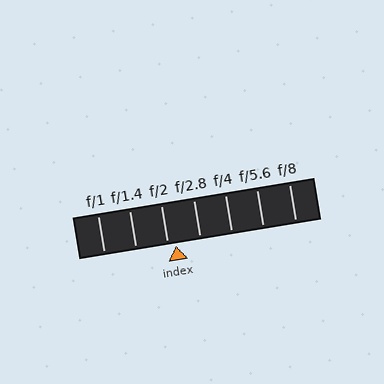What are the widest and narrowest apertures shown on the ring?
The widest aperture shown is f/1 and the narrowest is f/8.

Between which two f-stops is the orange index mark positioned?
The index mark is between f/2 and f/2.8.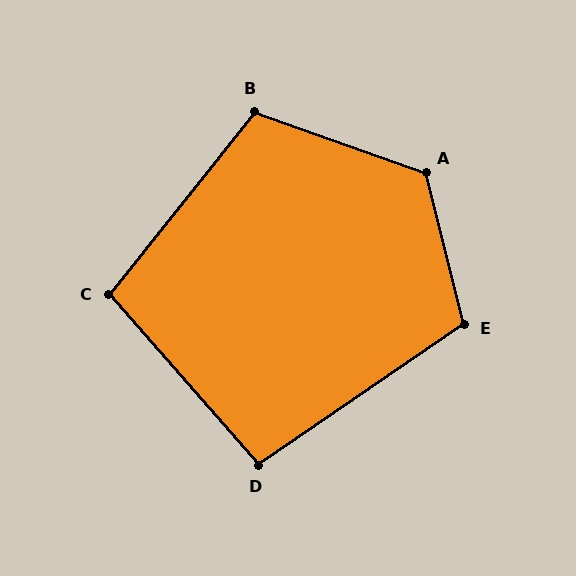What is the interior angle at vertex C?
Approximately 100 degrees (obtuse).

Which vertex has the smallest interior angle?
D, at approximately 97 degrees.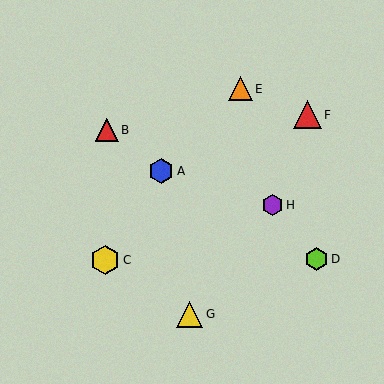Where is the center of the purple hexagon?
The center of the purple hexagon is at (273, 205).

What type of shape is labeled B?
Shape B is a red triangle.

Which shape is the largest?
The yellow hexagon (labeled C) is the largest.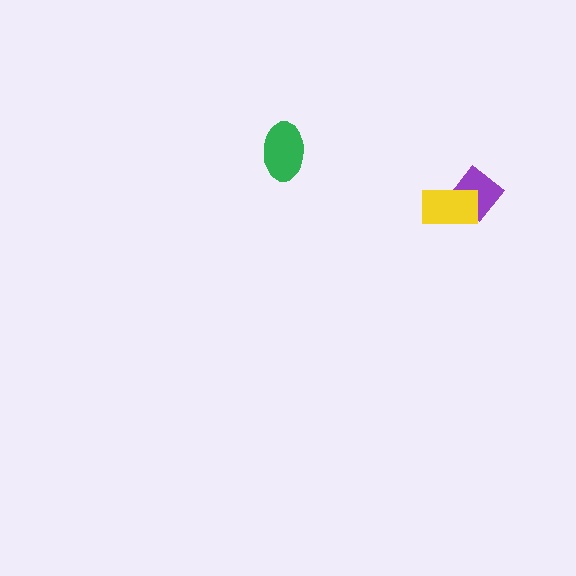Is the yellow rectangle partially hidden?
No, no other shape covers it.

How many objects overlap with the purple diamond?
1 object overlaps with the purple diamond.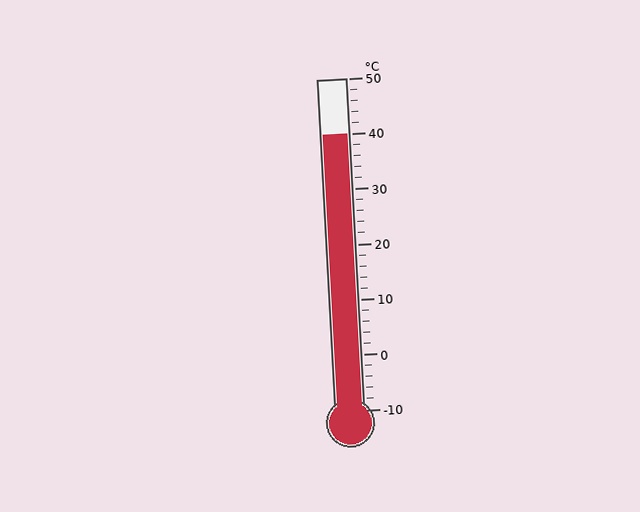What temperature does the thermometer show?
The thermometer shows approximately 40°C.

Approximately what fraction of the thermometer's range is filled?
The thermometer is filled to approximately 85% of its range.